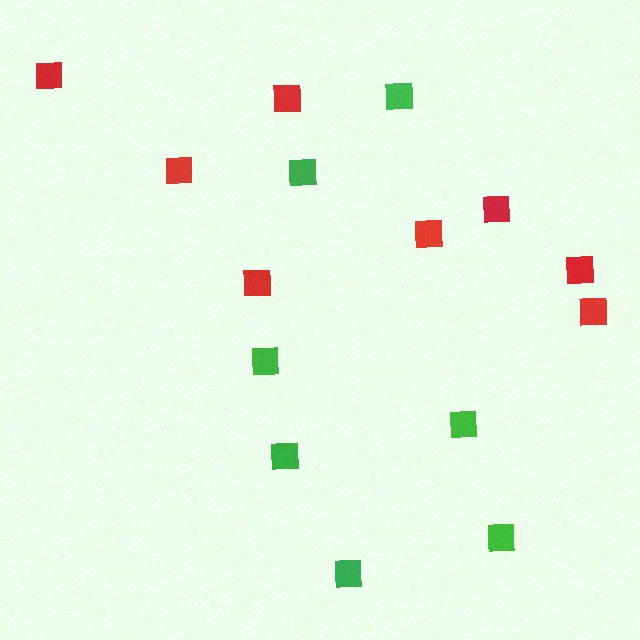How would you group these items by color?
There are 2 groups: one group of green squares (7) and one group of red squares (8).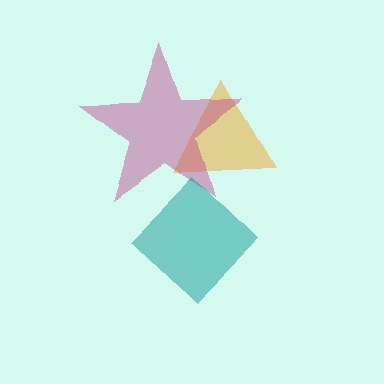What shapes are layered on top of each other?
The layered shapes are: an orange triangle, a magenta star, a teal diamond.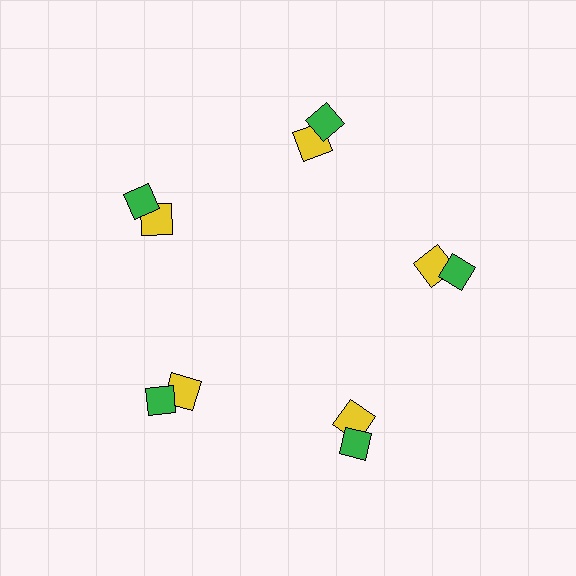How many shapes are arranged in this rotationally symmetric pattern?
There are 10 shapes, arranged in 5 groups of 2.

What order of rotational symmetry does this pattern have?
This pattern has 5-fold rotational symmetry.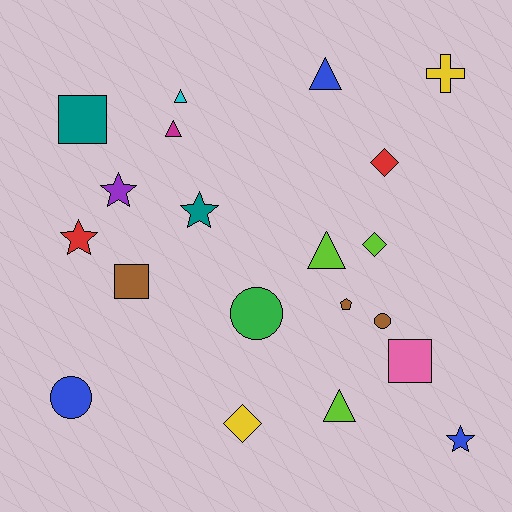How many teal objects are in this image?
There are 2 teal objects.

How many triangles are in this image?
There are 5 triangles.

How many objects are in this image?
There are 20 objects.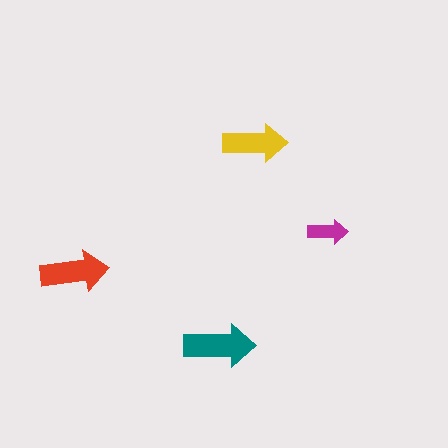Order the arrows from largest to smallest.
the teal one, the red one, the yellow one, the magenta one.